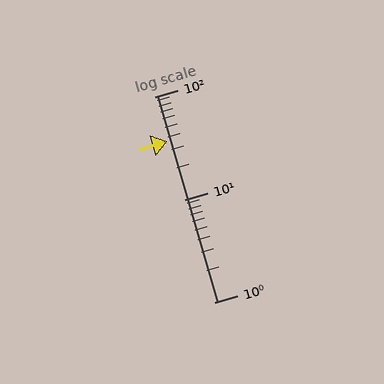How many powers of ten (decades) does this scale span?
The scale spans 2 decades, from 1 to 100.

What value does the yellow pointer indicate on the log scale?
The pointer indicates approximately 37.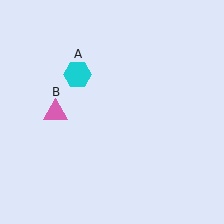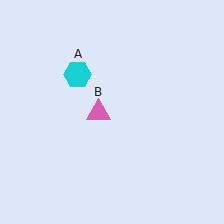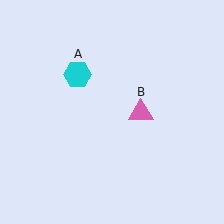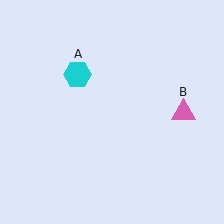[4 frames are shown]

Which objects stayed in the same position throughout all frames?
Cyan hexagon (object A) remained stationary.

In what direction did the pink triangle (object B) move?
The pink triangle (object B) moved right.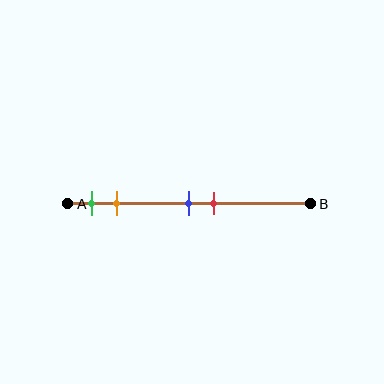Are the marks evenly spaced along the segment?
No, the marks are not evenly spaced.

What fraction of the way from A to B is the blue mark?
The blue mark is approximately 50% (0.5) of the way from A to B.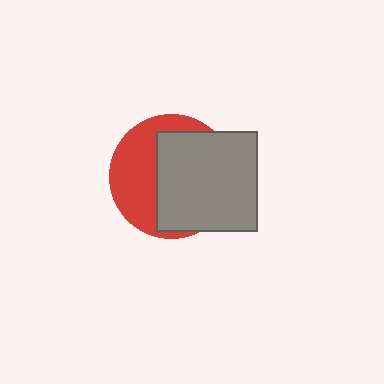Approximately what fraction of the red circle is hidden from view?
Roughly 57% of the red circle is hidden behind the gray rectangle.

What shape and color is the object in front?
The object in front is a gray rectangle.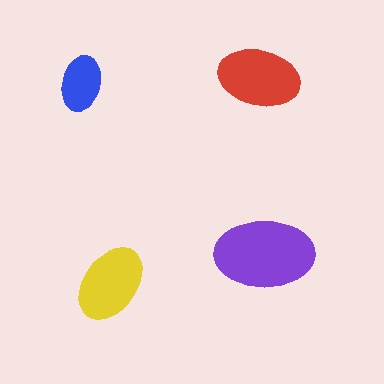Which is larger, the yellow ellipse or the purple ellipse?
The purple one.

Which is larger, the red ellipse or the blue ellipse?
The red one.